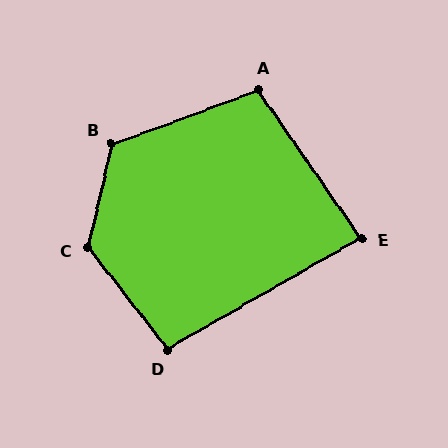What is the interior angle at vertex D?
Approximately 98 degrees (obtuse).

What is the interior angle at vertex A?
Approximately 105 degrees (obtuse).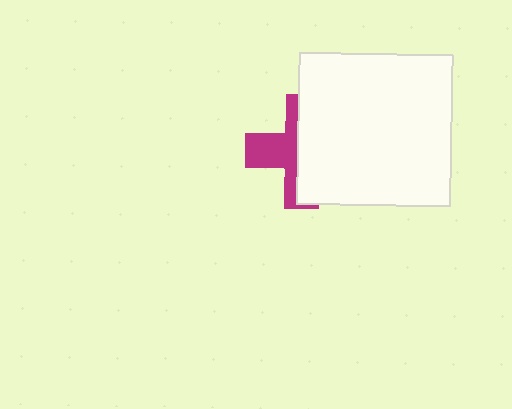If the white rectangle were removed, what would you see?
You would see the complete magenta cross.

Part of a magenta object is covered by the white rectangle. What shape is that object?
It is a cross.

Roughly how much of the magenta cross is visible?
A small part of it is visible (roughly 41%).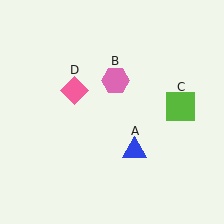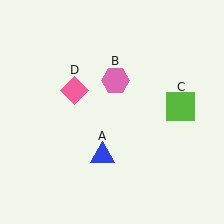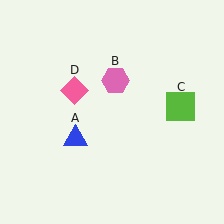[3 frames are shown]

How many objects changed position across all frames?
1 object changed position: blue triangle (object A).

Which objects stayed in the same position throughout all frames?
Pink hexagon (object B) and lime square (object C) and pink diamond (object D) remained stationary.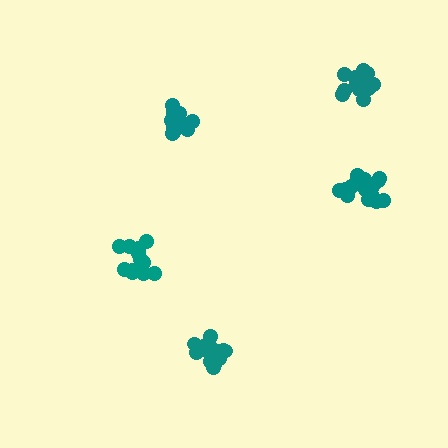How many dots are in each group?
Group 1: 12 dots, Group 2: 13 dots, Group 3: 15 dots, Group 4: 16 dots, Group 5: 13 dots (69 total).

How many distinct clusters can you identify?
There are 5 distinct clusters.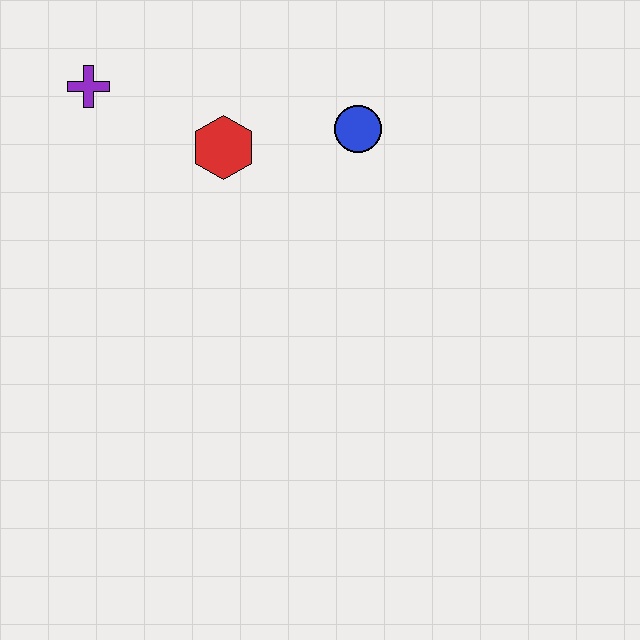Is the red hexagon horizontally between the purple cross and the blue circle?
Yes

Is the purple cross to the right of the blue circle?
No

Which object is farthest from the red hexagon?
The purple cross is farthest from the red hexagon.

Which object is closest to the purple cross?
The red hexagon is closest to the purple cross.